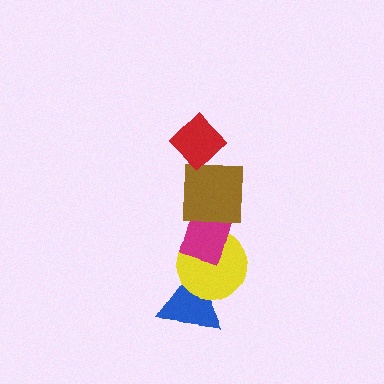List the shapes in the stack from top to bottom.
From top to bottom: the red diamond, the brown square, the magenta rectangle, the yellow circle, the blue triangle.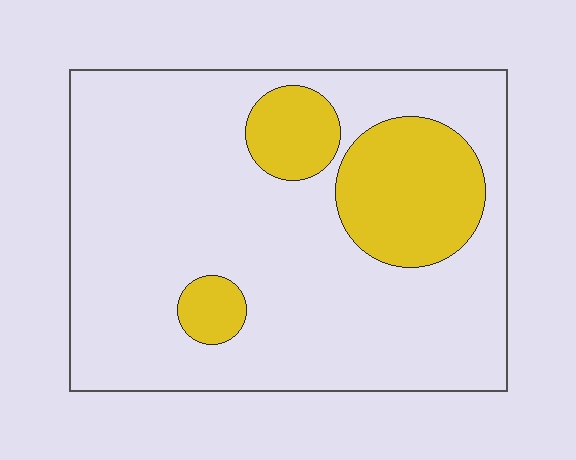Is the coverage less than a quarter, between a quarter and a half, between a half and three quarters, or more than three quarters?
Less than a quarter.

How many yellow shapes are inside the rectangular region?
3.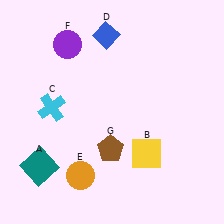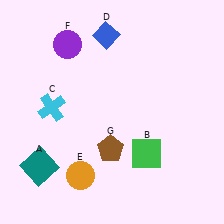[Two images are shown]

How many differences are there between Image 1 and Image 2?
There is 1 difference between the two images.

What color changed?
The square (B) changed from yellow in Image 1 to green in Image 2.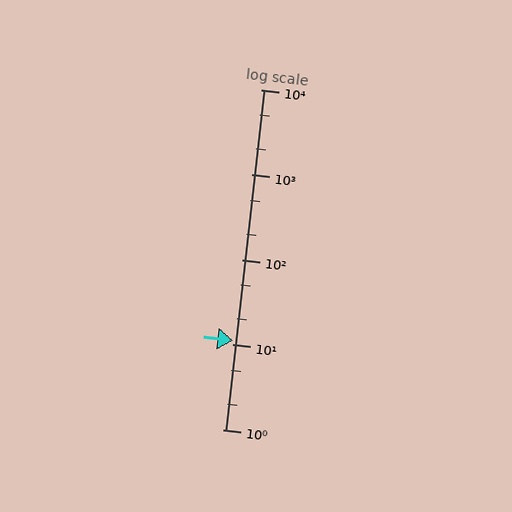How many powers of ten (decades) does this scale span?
The scale spans 4 decades, from 1 to 10000.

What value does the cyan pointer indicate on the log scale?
The pointer indicates approximately 11.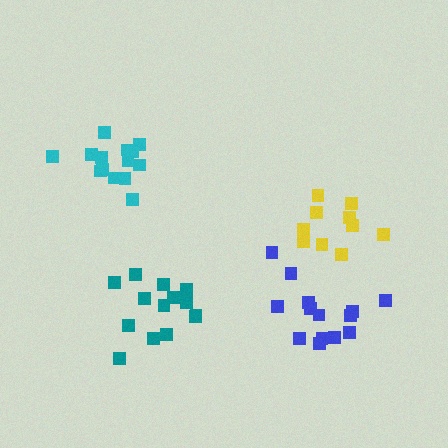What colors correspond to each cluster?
The clusters are colored: blue, teal, yellow, cyan.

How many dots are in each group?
Group 1: 14 dots, Group 2: 14 dots, Group 3: 10 dots, Group 4: 14 dots (52 total).